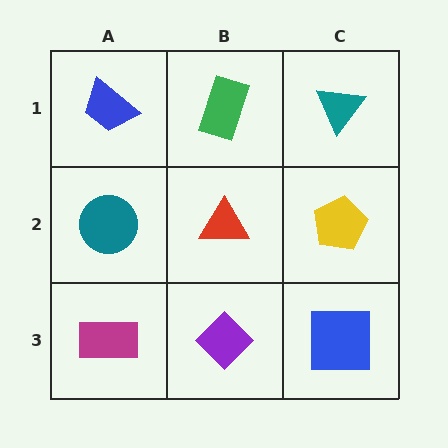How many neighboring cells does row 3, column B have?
3.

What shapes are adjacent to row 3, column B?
A red triangle (row 2, column B), a magenta rectangle (row 3, column A), a blue square (row 3, column C).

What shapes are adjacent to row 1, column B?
A red triangle (row 2, column B), a blue trapezoid (row 1, column A), a teal triangle (row 1, column C).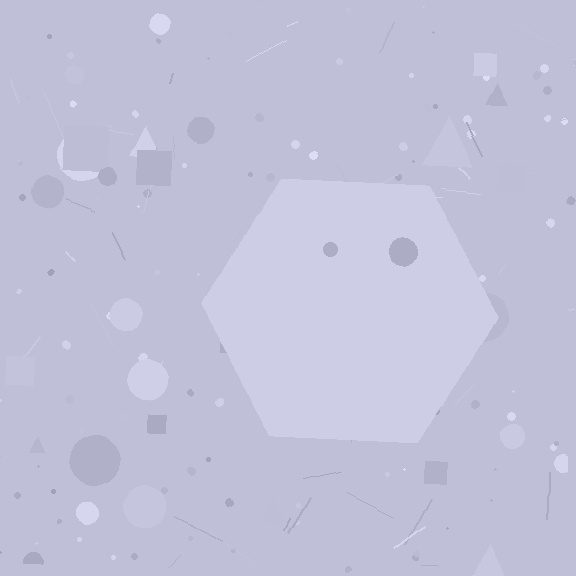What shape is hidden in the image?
A hexagon is hidden in the image.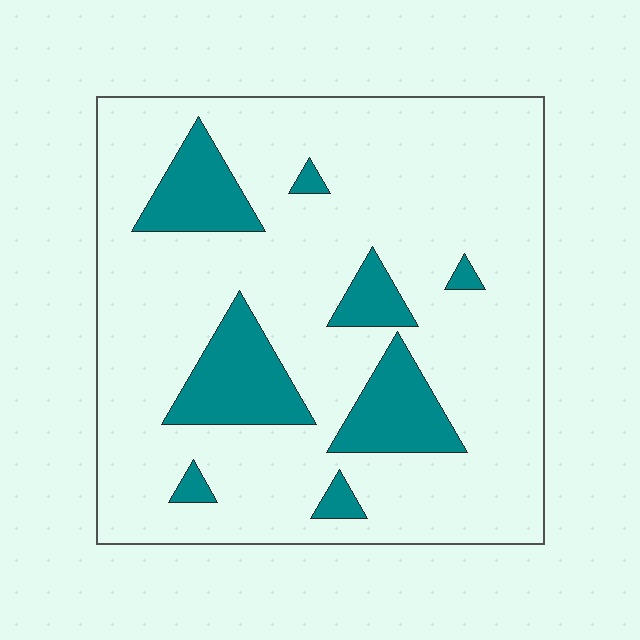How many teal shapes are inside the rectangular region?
8.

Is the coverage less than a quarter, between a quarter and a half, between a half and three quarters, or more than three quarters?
Less than a quarter.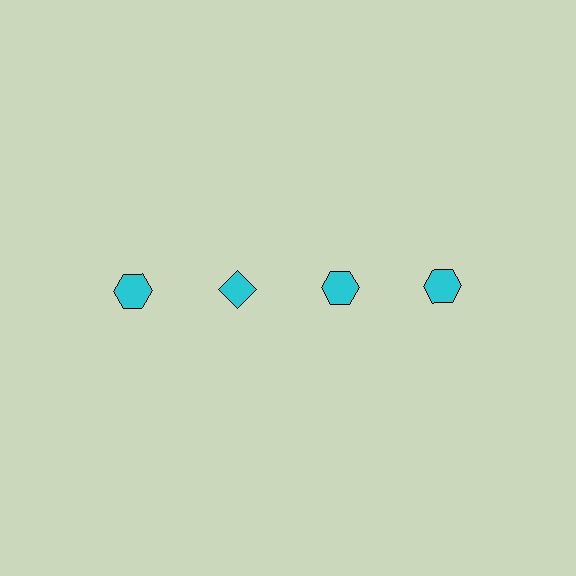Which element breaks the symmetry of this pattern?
The cyan diamond in the top row, second from left column breaks the symmetry. All other shapes are cyan hexagons.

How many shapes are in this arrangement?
There are 4 shapes arranged in a grid pattern.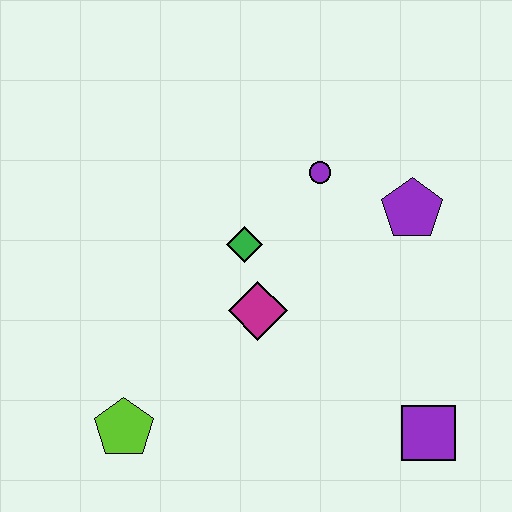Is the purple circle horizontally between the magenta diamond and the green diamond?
No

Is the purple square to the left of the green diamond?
No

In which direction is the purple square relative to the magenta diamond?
The purple square is to the right of the magenta diamond.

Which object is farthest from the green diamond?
The purple square is farthest from the green diamond.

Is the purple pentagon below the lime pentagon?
No